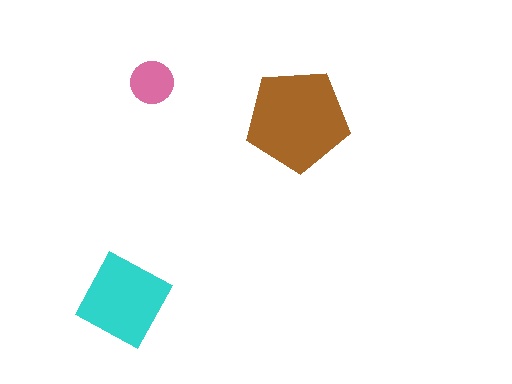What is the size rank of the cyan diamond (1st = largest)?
2nd.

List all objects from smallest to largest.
The pink circle, the cyan diamond, the brown pentagon.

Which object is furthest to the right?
The brown pentagon is rightmost.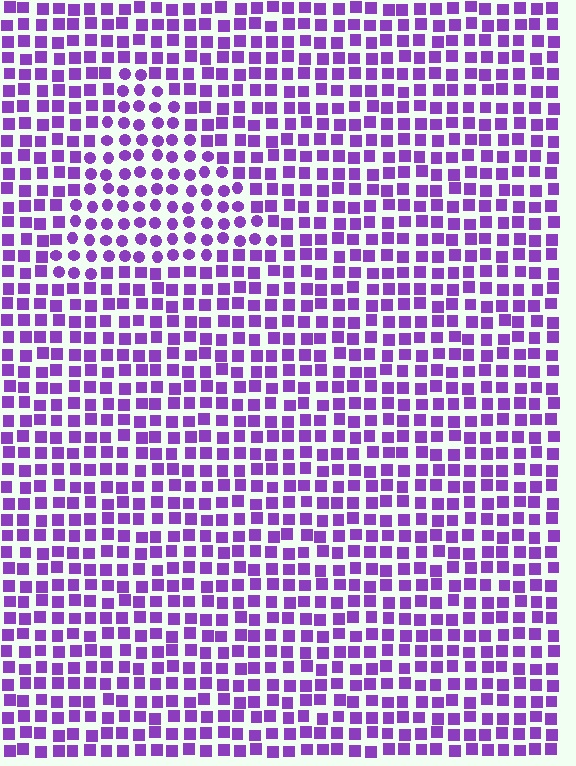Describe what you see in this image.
The image is filled with small purple elements arranged in a uniform grid. A triangle-shaped region contains circles, while the surrounding area contains squares. The boundary is defined purely by the change in element shape.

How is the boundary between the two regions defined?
The boundary is defined by a change in element shape: circles inside vs. squares outside. All elements share the same color and spacing.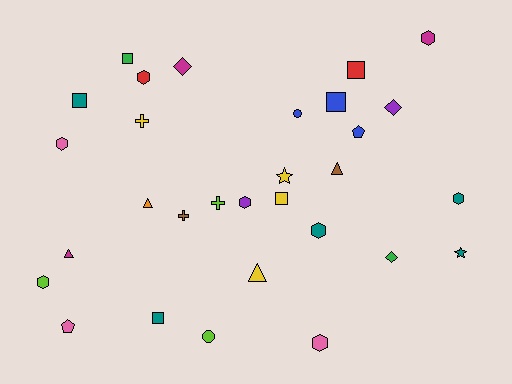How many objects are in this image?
There are 30 objects.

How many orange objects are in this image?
There is 1 orange object.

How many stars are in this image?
There are 2 stars.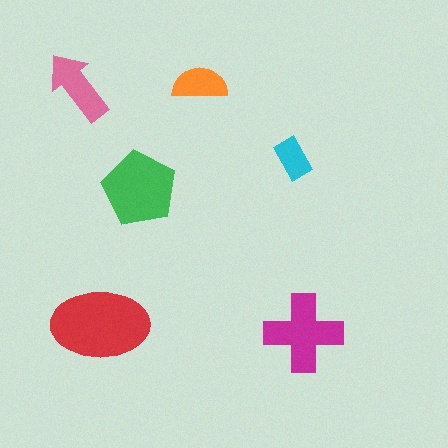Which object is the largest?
The red ellipse.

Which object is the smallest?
The cyan rectangle.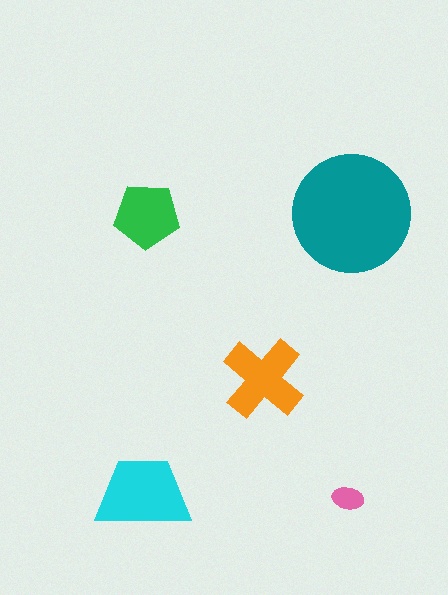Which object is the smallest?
The pink ellipse.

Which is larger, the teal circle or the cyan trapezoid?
The teal circle.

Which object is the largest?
The teal circle.